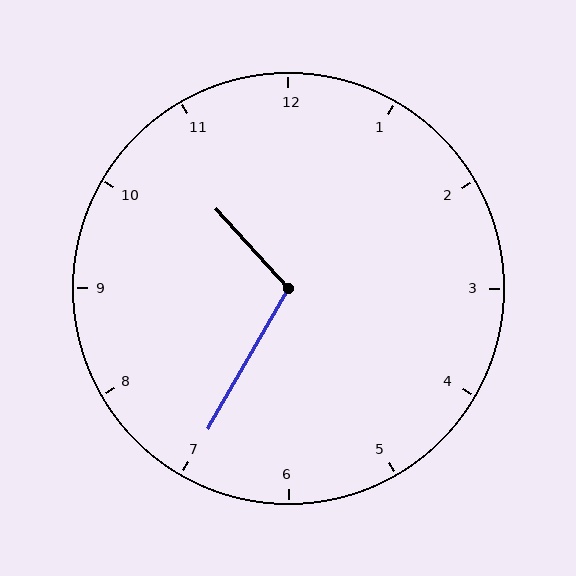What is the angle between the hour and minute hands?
Approximately 108 degrees.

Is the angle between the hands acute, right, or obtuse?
It is obtuse.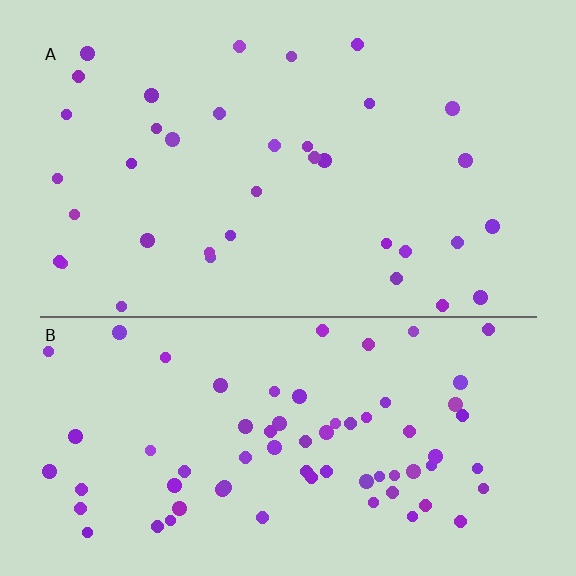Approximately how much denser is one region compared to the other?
Approximately 2.0× — region B over region A.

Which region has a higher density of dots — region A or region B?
B (the bottom).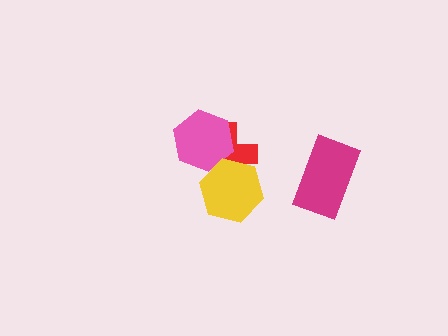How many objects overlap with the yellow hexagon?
2 objects overlap with the yellow hexagon.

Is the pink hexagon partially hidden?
Yes, it is partially covered by another shape.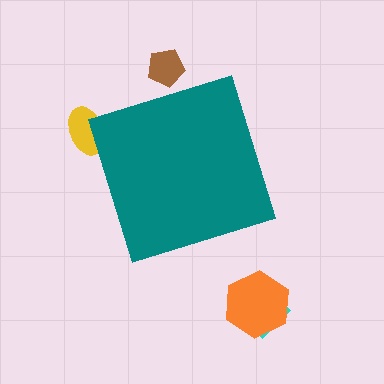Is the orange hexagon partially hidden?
No, the orange hexagon is fully visible.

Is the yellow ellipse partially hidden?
Yes, the yellow ellipse is partially hidden behind the teal diamond.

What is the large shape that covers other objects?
A teal diamond.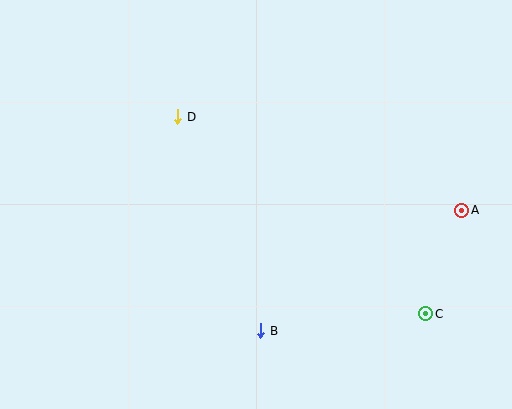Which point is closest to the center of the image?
Point D at (178, 117) is closest to the center.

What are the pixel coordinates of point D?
Point D is at (178, 117).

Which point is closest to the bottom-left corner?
Point B is closest to the bottom-left corner.